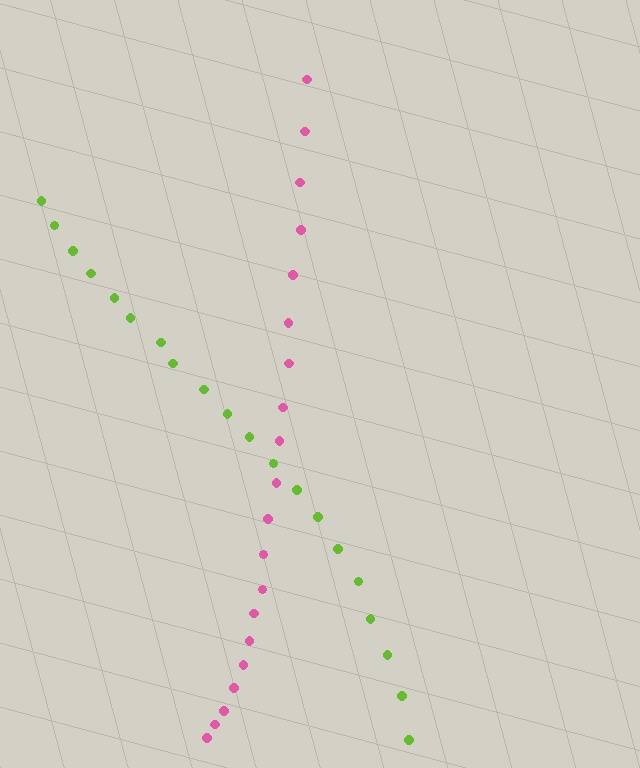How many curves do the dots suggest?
There are 2 distinct paths.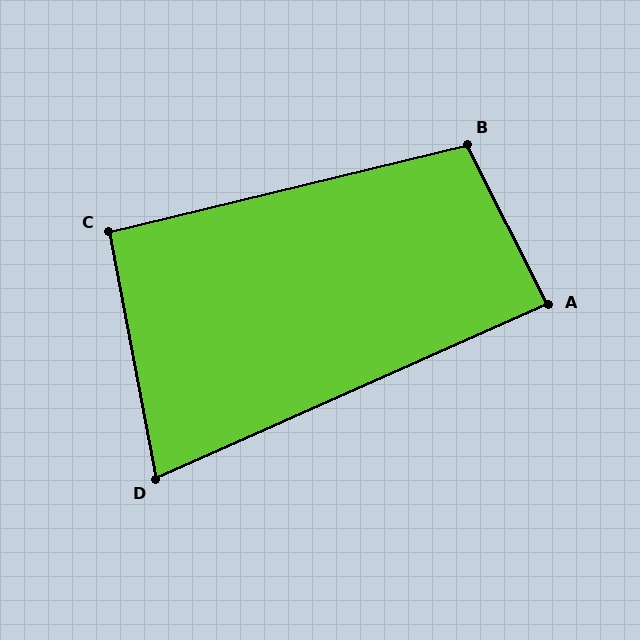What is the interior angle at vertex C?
Approximately 93 degrees (approximately right).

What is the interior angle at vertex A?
Approximately 87 degrees (approximately right).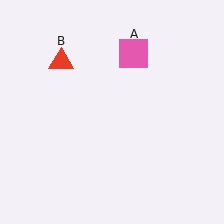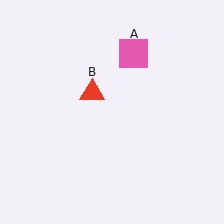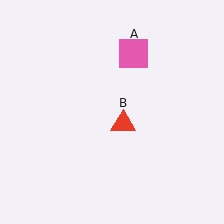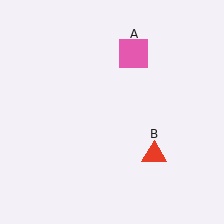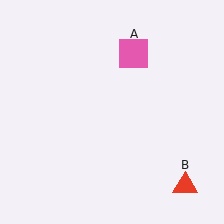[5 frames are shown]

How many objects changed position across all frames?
1 object changed position: red triangle (object B).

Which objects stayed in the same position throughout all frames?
Pink square (object A) remained stationary.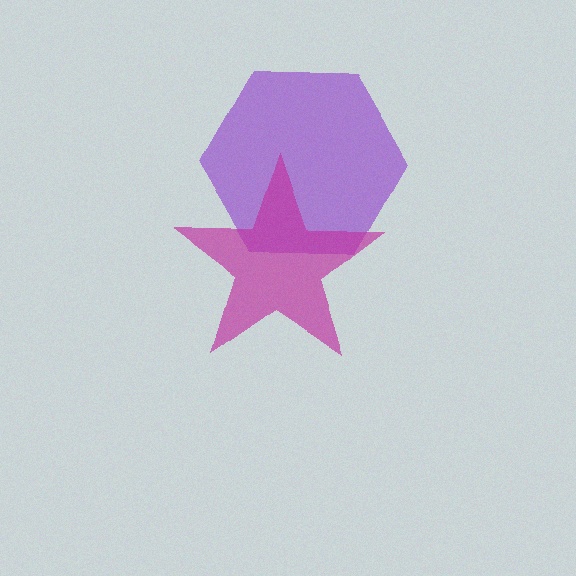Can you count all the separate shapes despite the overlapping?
Yes, there are 2 separate shapes.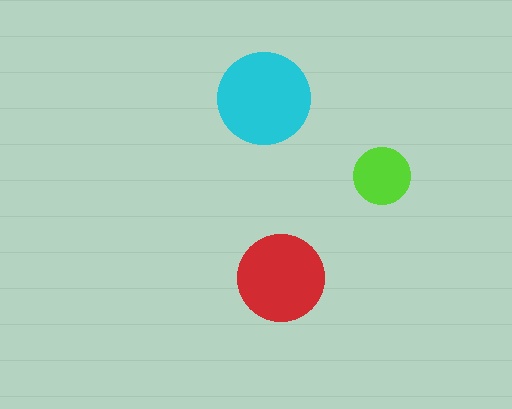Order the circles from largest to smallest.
the cyan one, the red one, the lime one.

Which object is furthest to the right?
The lime circle is rightmost.